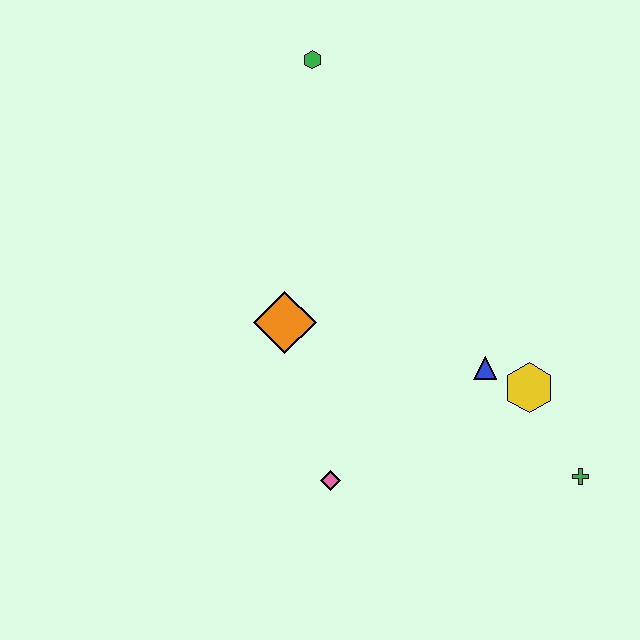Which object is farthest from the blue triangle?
The green hexagon is farthest from the blue triangle.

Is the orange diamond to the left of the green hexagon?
Yes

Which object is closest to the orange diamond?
The pink diamond is closest to the orange diamond.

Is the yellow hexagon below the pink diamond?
No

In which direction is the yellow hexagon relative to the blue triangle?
The yellow hexagon is to the right of the blue triangle.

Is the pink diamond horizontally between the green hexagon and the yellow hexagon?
Yes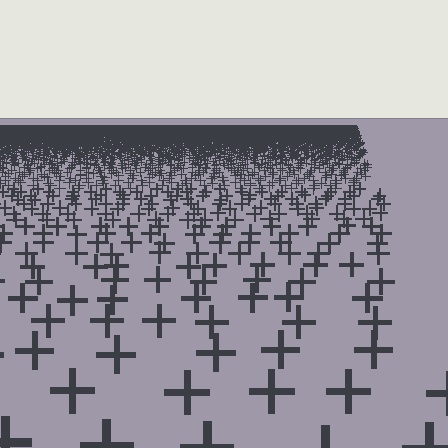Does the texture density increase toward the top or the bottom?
Density increases toward the top.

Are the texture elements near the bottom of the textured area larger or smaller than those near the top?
Larger. Near the bottom, elements are closer to the viewer and appear at a bigger on-screen size.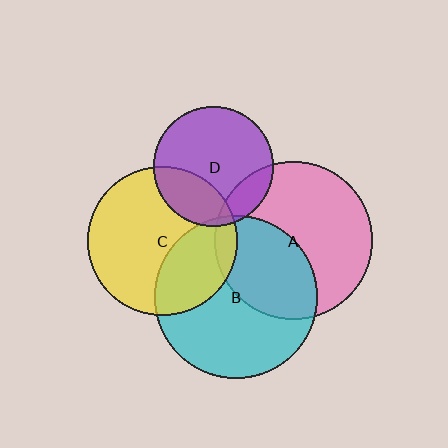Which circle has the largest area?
Circle B (cyan).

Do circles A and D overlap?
Yes.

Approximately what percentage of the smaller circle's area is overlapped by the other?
Approximately 15%.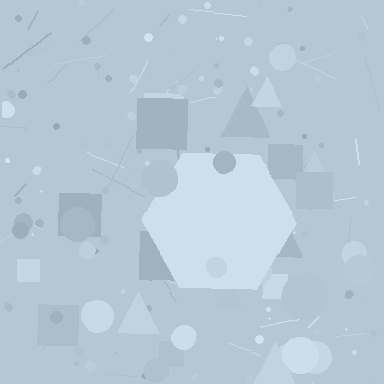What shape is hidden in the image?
A hexagon is hidden in the image.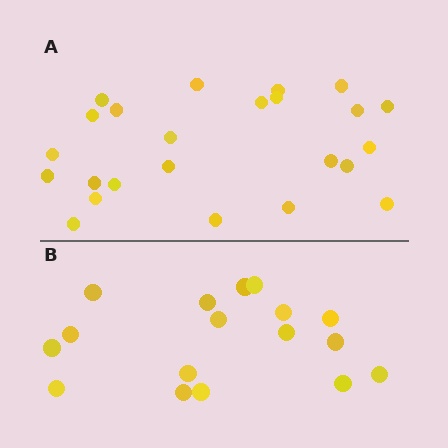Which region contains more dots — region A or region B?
Region A (the top region) has more dots.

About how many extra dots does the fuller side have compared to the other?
Region A has roughly 8 or so more dots than region B.